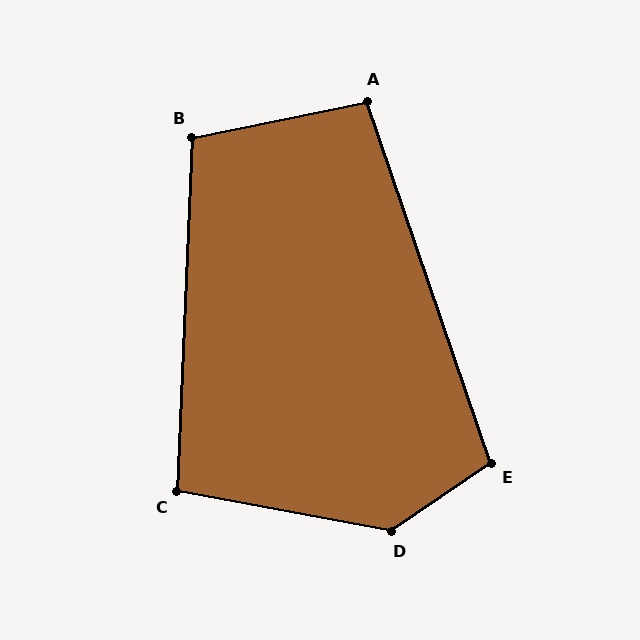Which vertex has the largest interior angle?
D, at approximately 135 degrees.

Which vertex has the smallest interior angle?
A, at approximately 97 degrees.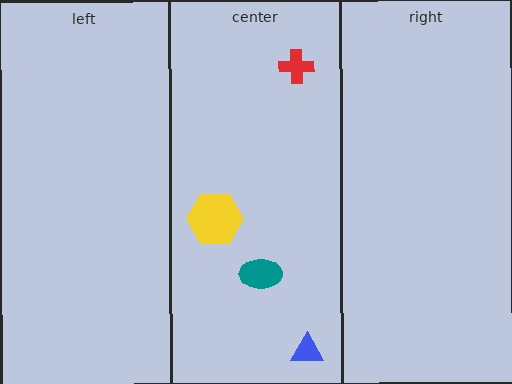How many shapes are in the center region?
4.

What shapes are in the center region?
The yellow hexagon, the teal ellipse, the red cross, the blue triangle.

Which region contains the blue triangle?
The center region.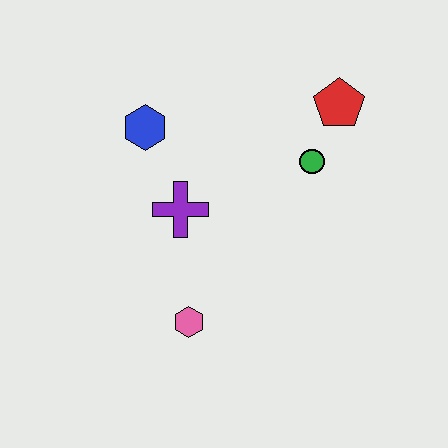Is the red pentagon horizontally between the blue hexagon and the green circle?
No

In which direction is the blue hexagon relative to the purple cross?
The blue hexagon is above the purple cross.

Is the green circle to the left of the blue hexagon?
No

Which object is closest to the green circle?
The red pentagon is closest to the green circle.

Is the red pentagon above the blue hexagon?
Yes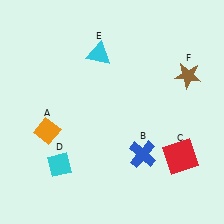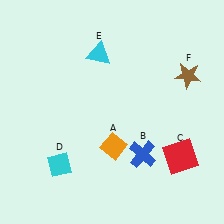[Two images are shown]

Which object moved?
The orange diamond (A) moved right.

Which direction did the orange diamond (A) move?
The orange diamond (A) moved right.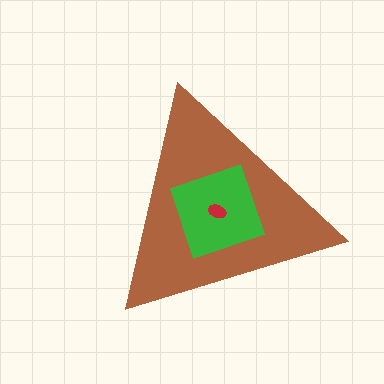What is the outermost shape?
The brown triangle.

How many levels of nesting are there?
3.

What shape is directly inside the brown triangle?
The green square.